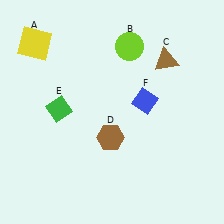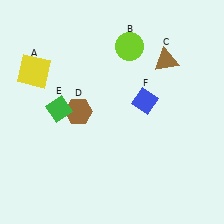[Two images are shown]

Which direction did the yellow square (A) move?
The yellow square (A) moved down.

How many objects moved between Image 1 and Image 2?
2 objects moved between the two images.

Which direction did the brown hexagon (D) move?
The brown hexagon (D) moved left.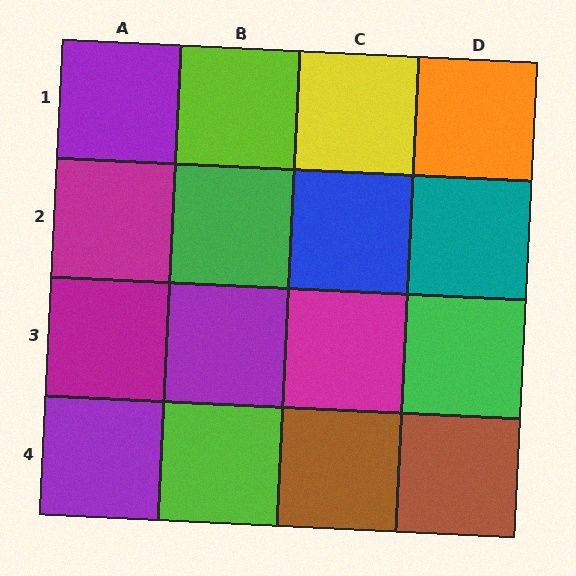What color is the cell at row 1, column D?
Orange.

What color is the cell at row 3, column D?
Green.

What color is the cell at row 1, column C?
Yellow.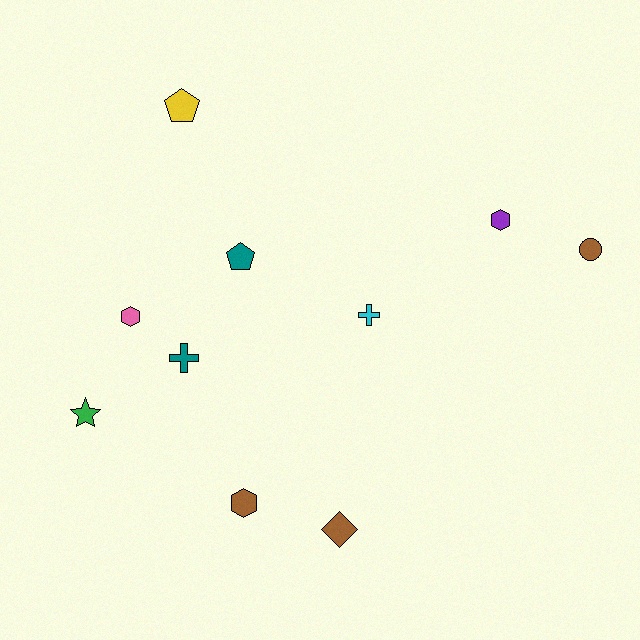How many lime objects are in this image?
There are no lime objects.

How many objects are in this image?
There are 10 objects.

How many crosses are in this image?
There are 2 crosses.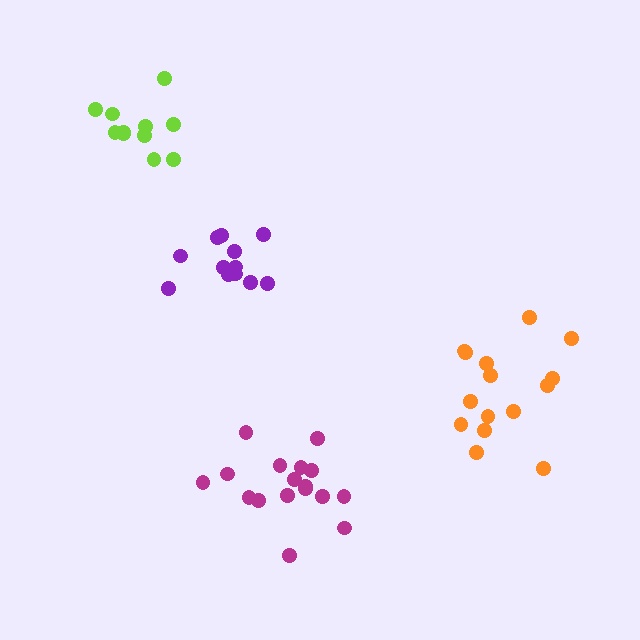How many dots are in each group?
Group 1: 15 dots, Group 2: 17 dots, Group 3: 12 dots, Group 4: 11 dots (55 total).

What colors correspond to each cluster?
The clusters are colored: orange, magenta, purple, lime.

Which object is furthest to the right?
The orange cluster is rightmost.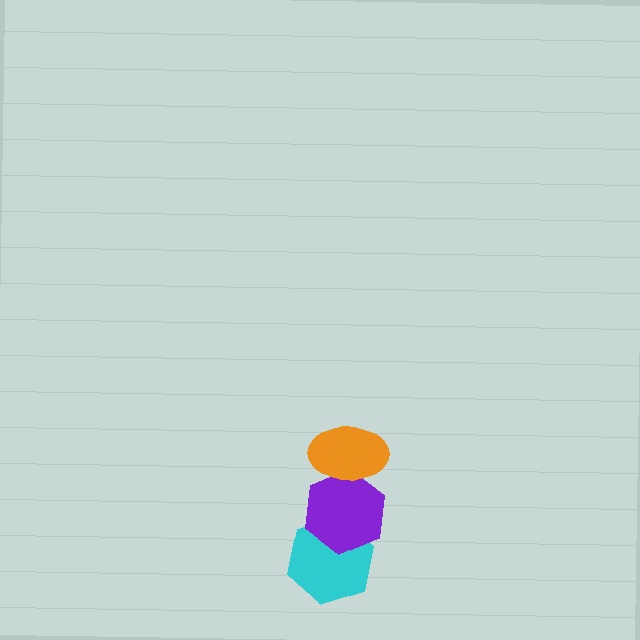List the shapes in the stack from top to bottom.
From top to bottom: the orange ellipse, the purple hexagon, the cyan hexagon.